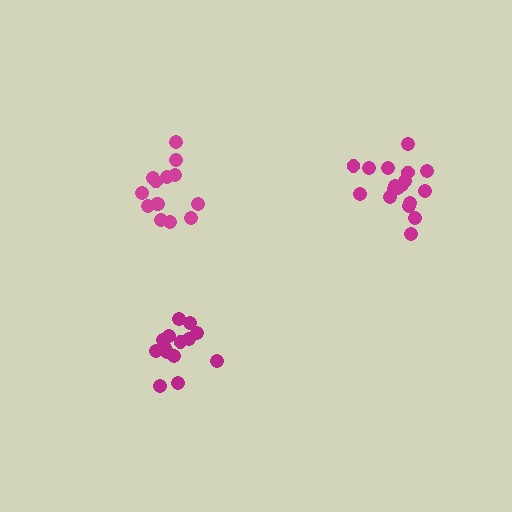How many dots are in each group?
Group 1: 14 dots, Group 2: 18 dots, Group 3: 14 dots (46 total).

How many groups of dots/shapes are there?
There are 3 groups.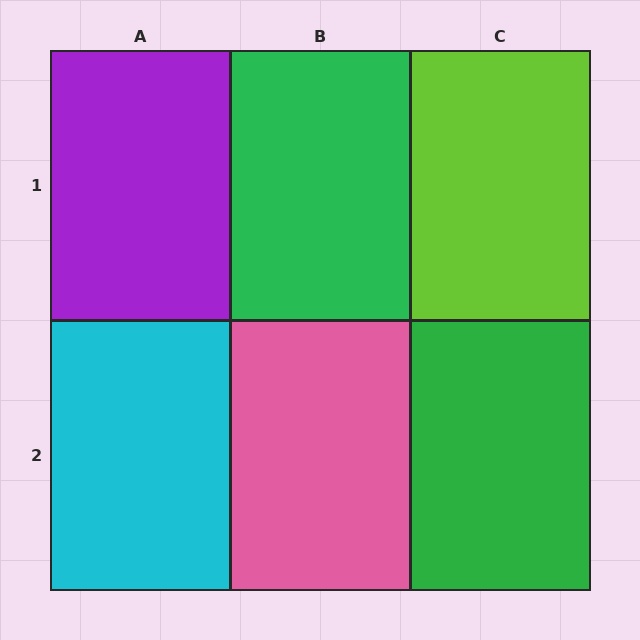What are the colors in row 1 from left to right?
Purple, green, lime.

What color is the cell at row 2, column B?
Pink.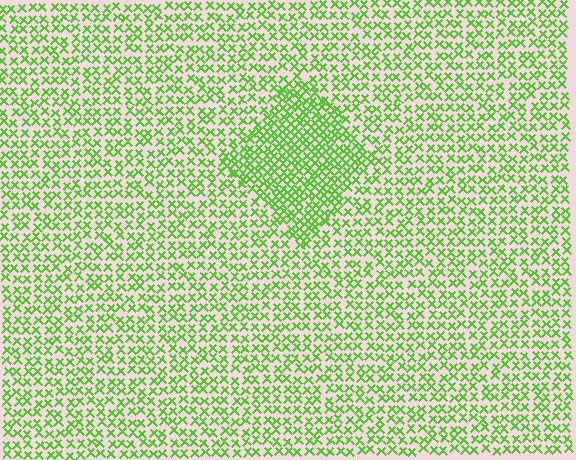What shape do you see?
I see a diamond.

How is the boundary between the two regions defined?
The boundary is defined by a change in element density (approximately 1.7x ratio). All elements are the same color, size, and shape.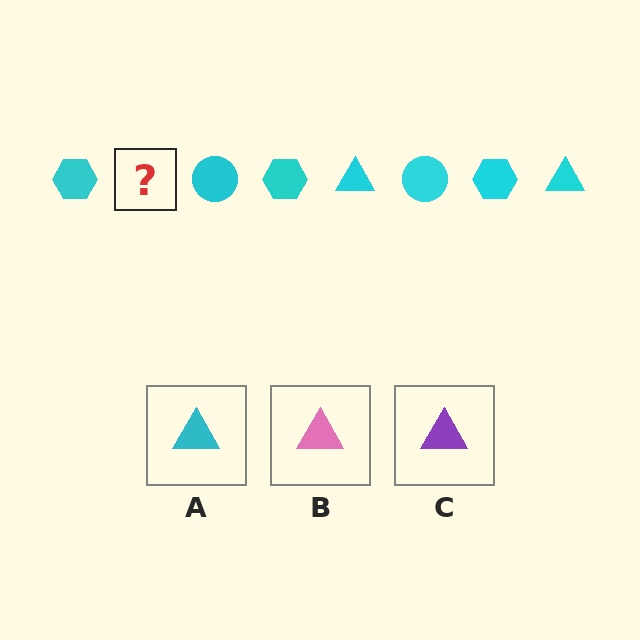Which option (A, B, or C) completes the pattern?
A.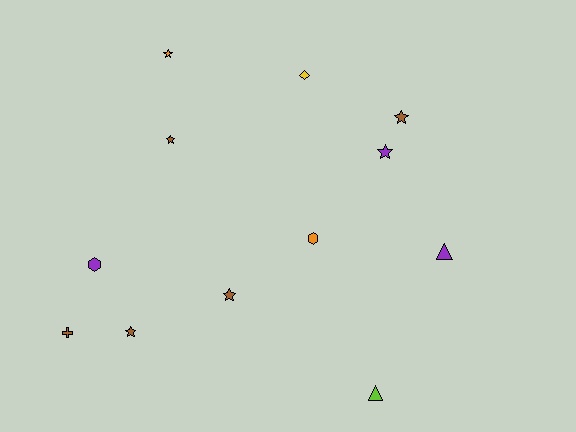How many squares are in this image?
There are no squares.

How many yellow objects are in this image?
There is 1 yellow object.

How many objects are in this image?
There are 12 objects.